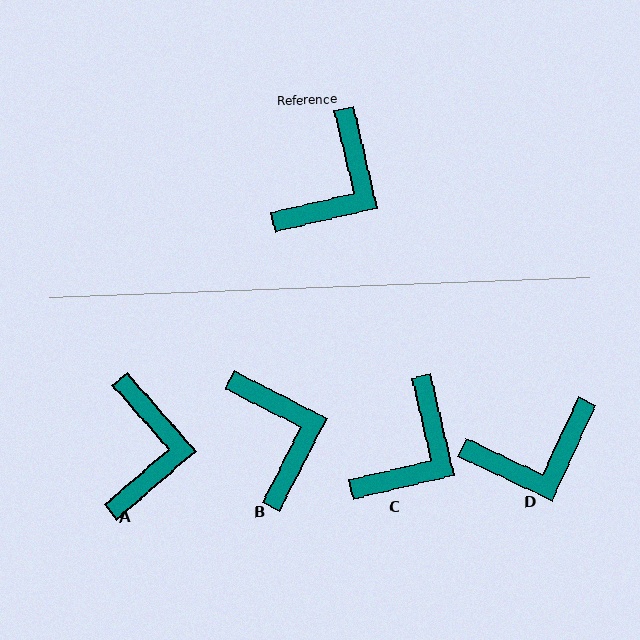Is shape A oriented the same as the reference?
No, it is off by about 28 degrees.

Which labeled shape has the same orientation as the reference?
C.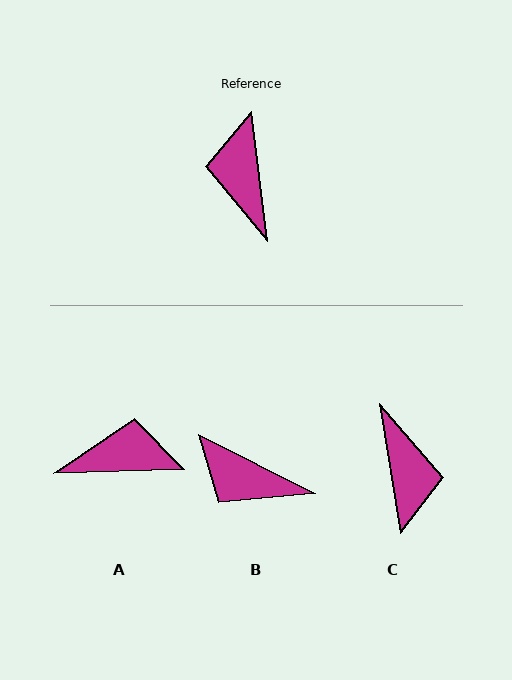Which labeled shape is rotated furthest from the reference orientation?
C, about 178 degrees away.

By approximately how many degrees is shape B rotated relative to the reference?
Approximately 56 degrees counter-clockwise.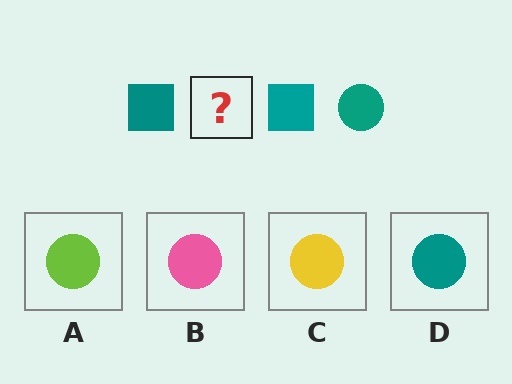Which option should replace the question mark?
Option D.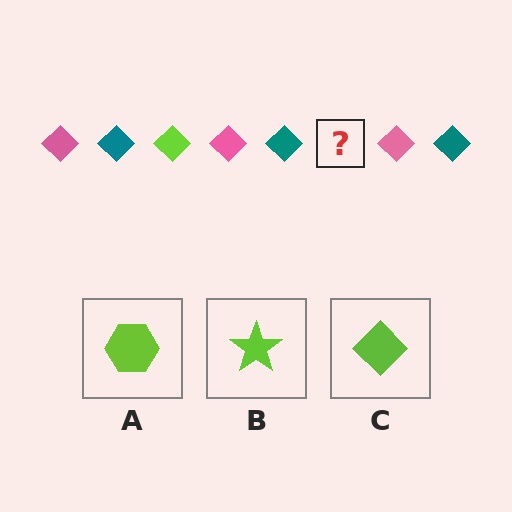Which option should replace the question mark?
Option C.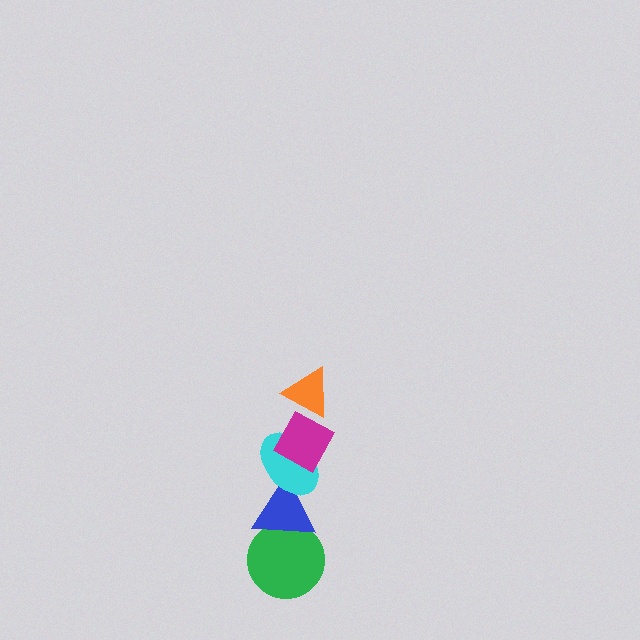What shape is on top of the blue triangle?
The cyan ellipse is on top of the blue triangle.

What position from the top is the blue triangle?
The blue triangle is 4th from the top.